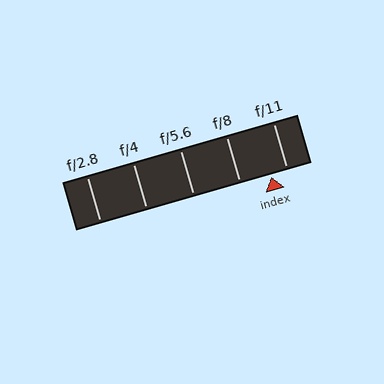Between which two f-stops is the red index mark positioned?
The index mark is between f/8 and f/11.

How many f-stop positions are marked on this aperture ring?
There are 5 f-stop positions marked.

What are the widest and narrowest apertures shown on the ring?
The widest aperture shown is f/2.8 and the narrowest is f/11.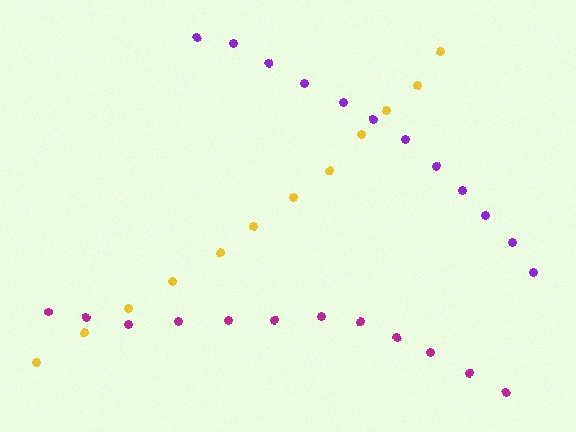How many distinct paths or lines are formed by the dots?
There are 3 distinct paths.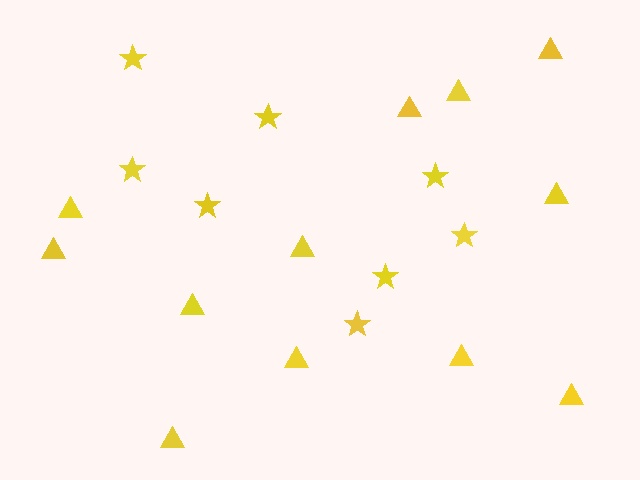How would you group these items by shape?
There are 2 groups: one group of stars (8) and one group of triangles (12).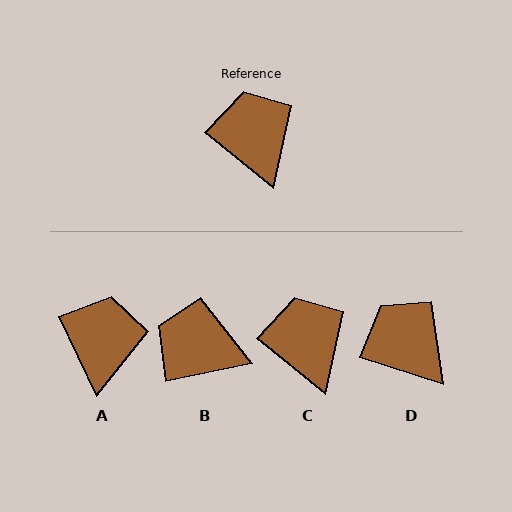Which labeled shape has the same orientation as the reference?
C.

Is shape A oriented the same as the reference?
No, it is off by about 26 degrees.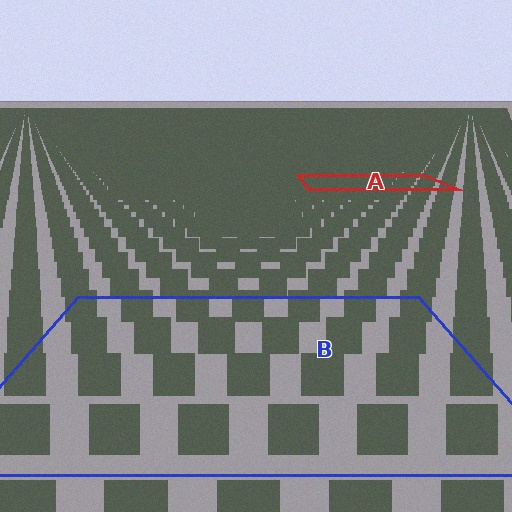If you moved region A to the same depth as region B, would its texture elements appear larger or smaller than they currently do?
They would appear larger. At a closer depth, the same texture elements are projected at a bigger on-screen size.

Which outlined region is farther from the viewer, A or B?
Region A is farther from the viewer — the texture elements inside it appear smaller and more densely packed.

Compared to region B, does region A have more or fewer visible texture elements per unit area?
Region A has more texture elements per unit area — they are packed more densely because it is farther away.